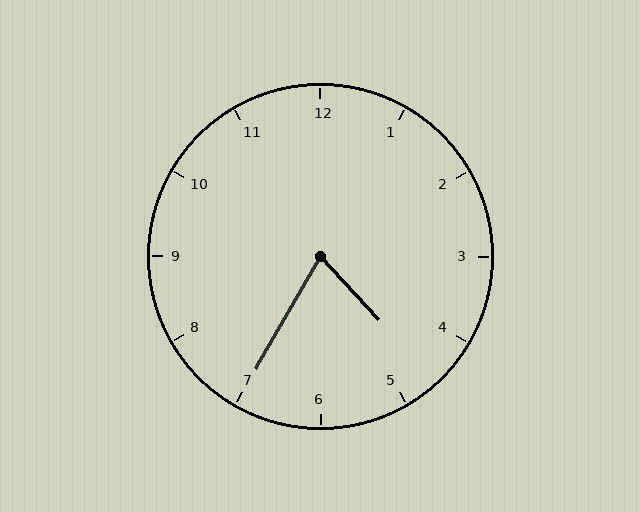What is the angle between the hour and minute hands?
Approximately 72 degrees.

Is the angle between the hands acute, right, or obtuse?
It is acute.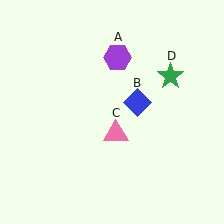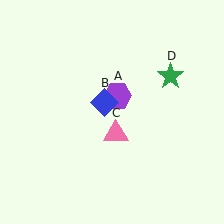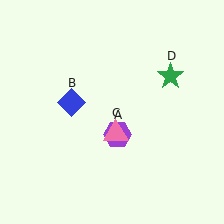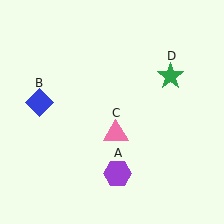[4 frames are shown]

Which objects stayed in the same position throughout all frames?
Pink triangle (object C) and green star (object D) remained stationary.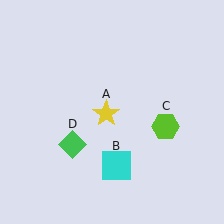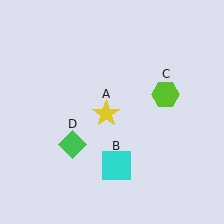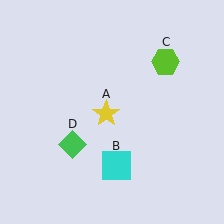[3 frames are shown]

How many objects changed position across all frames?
1 object changed position: lime hexagon (object C).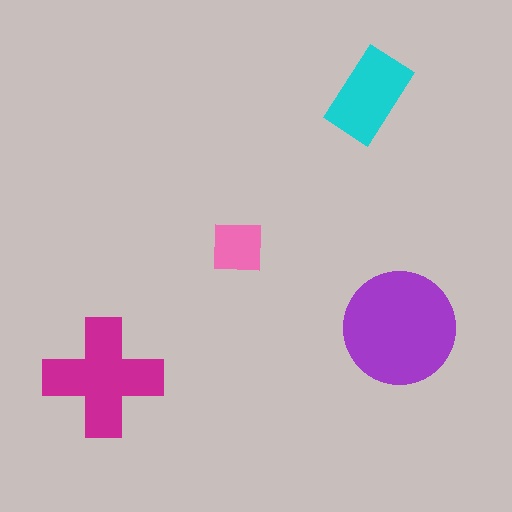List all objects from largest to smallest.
The purple circle, the magenta cross, the cyan rectangle, the pink square.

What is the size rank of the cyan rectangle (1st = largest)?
3rd.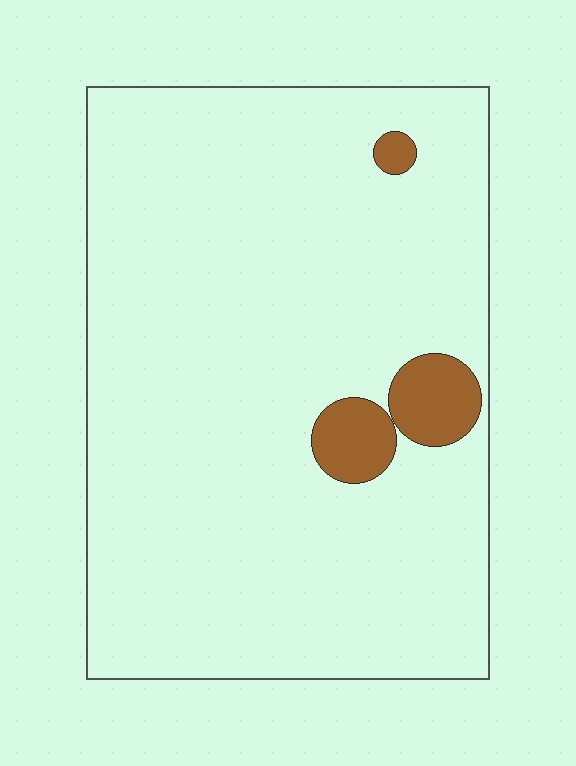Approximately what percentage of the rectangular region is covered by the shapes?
Approximately 5%.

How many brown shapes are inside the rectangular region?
3.